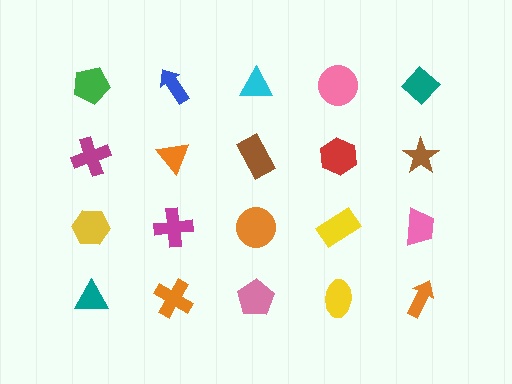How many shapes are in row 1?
5 shapes.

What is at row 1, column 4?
A pink circle.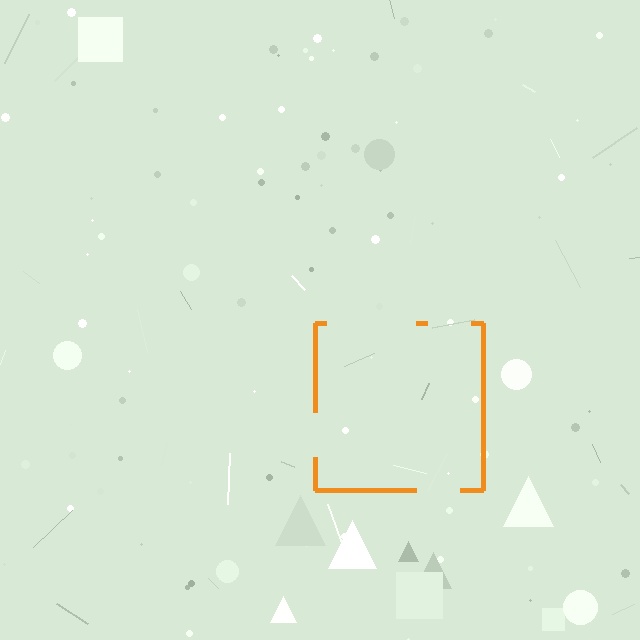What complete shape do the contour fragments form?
The contour fragments form a square.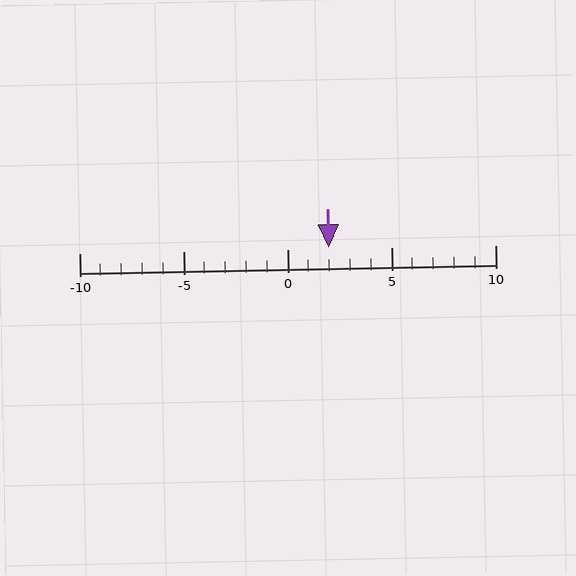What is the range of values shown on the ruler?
The ruler shows values from -10 to 10.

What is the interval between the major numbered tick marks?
The major tick marks are spaced 5 units apart.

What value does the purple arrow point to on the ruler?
The purple arrow points to approximately 2.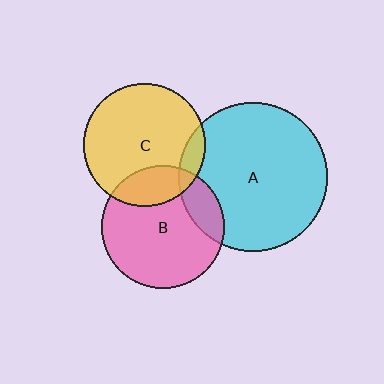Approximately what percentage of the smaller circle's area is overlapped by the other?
Approximately 15%.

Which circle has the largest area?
Circle A (cyan).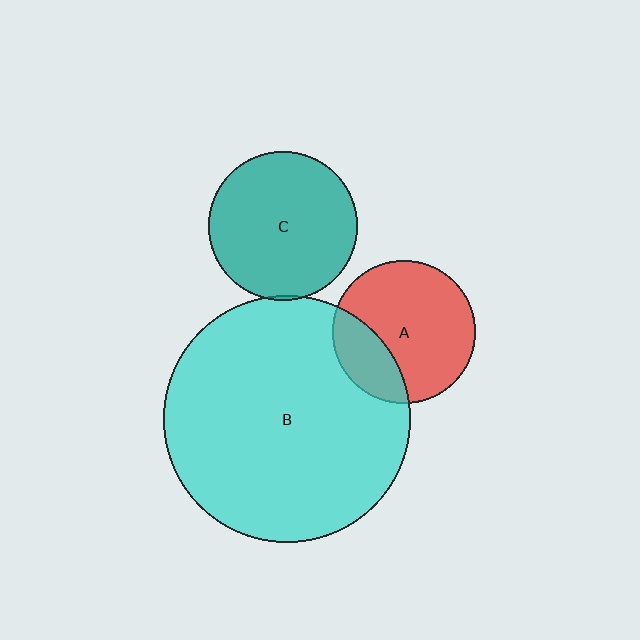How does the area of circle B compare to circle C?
Approximately 2.8 times.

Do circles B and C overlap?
Yes.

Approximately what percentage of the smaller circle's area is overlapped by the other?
Approximately 5%.